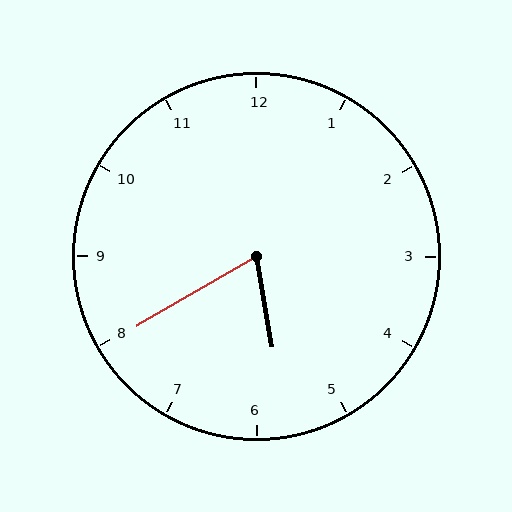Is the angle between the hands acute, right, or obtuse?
It is acute.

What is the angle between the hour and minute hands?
Approximately 70 degrees.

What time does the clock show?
5:40.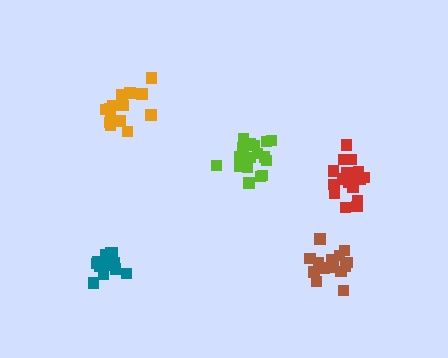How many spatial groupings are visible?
There are 5 spatial groupings.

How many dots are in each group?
Group 1: 19 dots, Group 2: 15 dots, Group 3: 19 dots, Group 4: 14 dots, Group 5: 14 dots (81 total).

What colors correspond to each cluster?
The clusters are colored: lime, brown, red, orange, teal.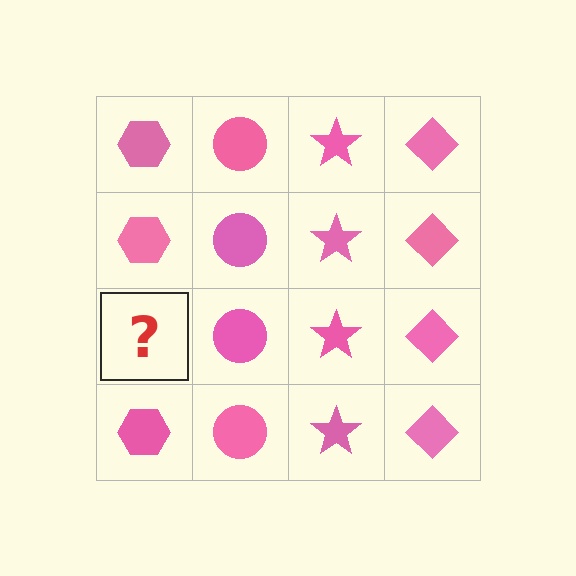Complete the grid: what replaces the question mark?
The question mark should be replaced with a pink hexagon.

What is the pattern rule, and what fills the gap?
The rule is that each column has a consistent shape. The gap should be filled with a pink hexagon.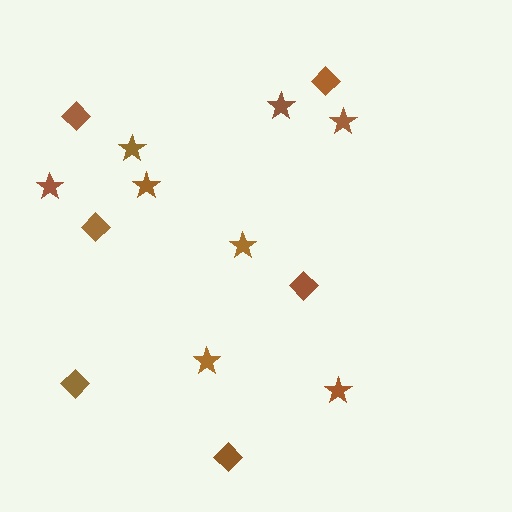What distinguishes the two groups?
There are 2 groups: one group of diamonds (6) and one group of stars (8).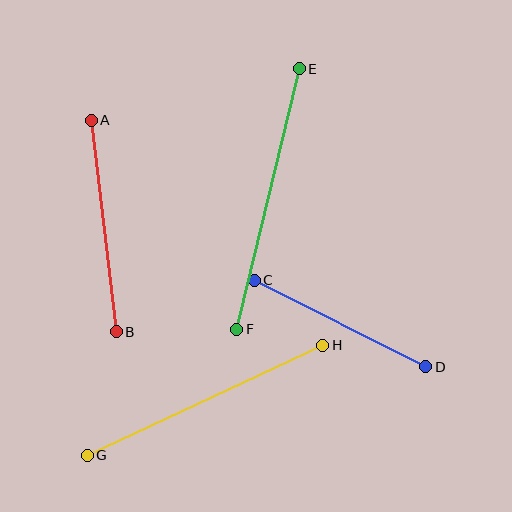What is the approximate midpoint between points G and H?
The midpoint is at approximately (205, 400) pixels.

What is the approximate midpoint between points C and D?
The midpoint is at approximately (340, 324) pixels.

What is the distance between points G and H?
The distance is approximately 260 pixels.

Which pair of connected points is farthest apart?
Points E and F are farthest apart.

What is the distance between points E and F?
The distance is approximately 268 pixels.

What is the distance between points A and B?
The distance is approximately 213 pixels.